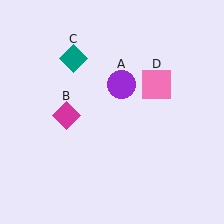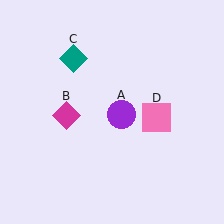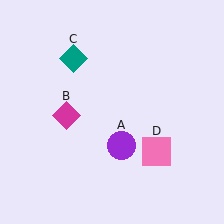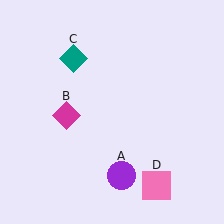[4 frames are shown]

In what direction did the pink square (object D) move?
The pink square (object D) moved down.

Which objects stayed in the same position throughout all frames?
Magenta diamond (object B) and teal diamond (object C) remained stationary.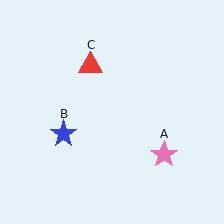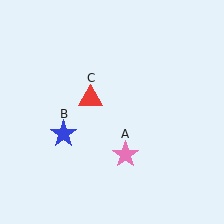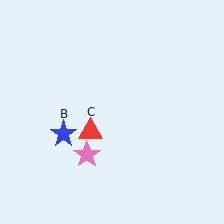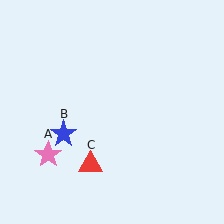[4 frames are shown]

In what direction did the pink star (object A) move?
The pink star (object A) moved left.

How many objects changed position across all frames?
2 objects changed position: pink star (object A), red triangle (object C).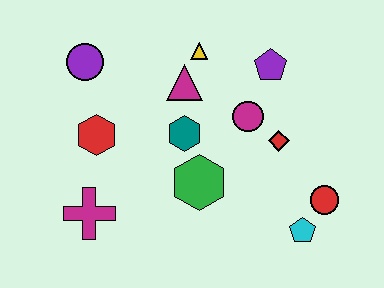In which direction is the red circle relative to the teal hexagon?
The red circle is to the right of the teal hexagon.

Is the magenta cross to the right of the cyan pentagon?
No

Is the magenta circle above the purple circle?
No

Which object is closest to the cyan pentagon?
The red circle is closest to the cyan pentagon.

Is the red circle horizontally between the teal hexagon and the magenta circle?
No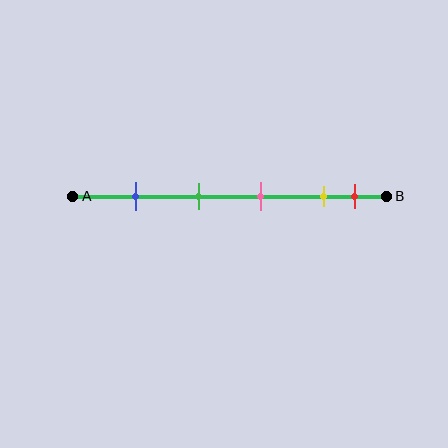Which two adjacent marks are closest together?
The yellow and red marks are the closest adjacent pair.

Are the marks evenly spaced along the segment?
No, the marks are not evenly spaced.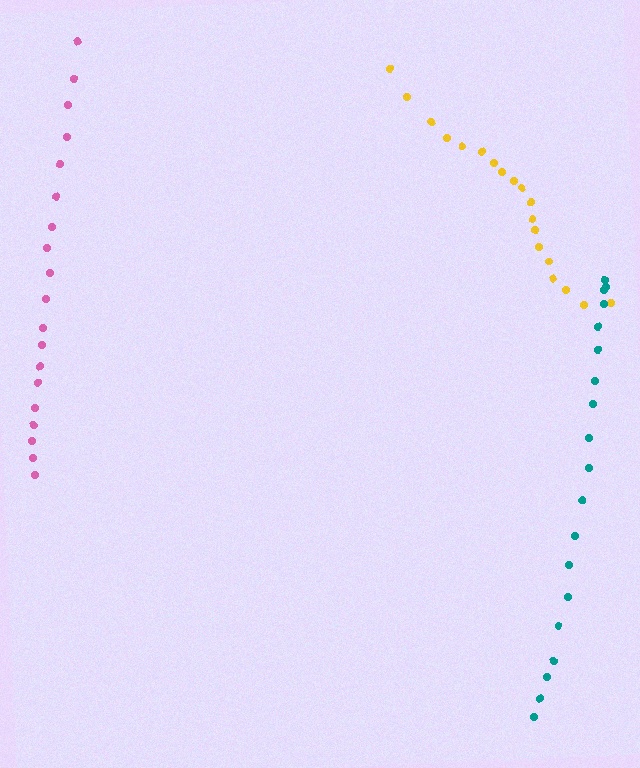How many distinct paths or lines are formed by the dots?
There are 3 distinct paths.